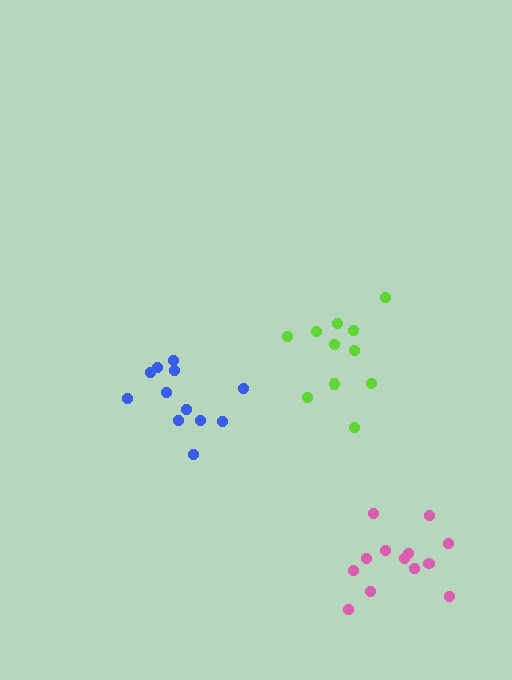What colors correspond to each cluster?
The clusters are colored: blue, lime, pink.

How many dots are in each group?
Group 1: 12 dots, Group 2: 11 dots, Group 3: 13 dots (36 total).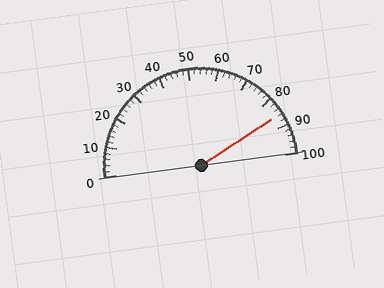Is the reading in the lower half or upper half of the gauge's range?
The reading is in the upper half of the range (0 to 100).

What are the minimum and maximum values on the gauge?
The gauge ranges from 0 to 100.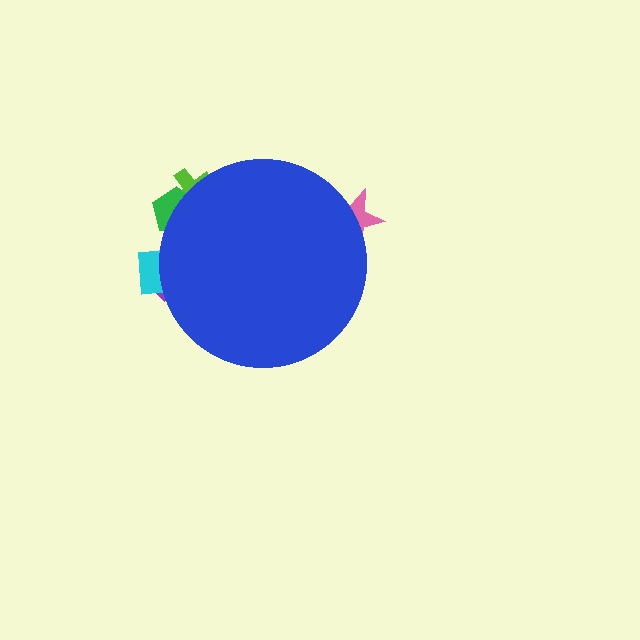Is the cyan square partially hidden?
Yes, the cyan square is partially hidden behind the blue circle.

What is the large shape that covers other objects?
A blue circle.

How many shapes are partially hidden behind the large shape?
5 shapes are partially hidden.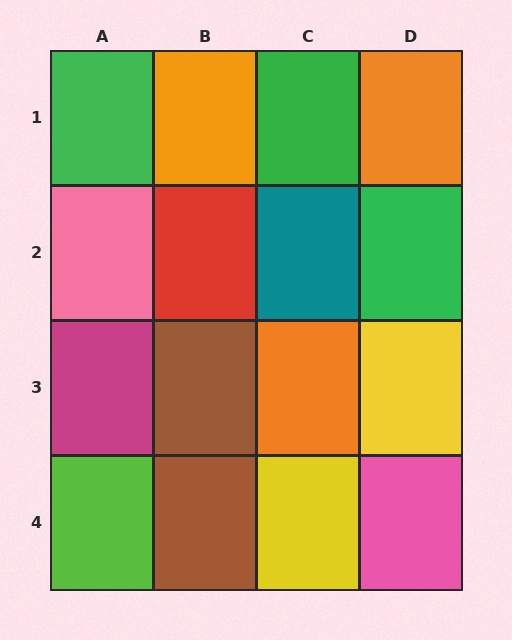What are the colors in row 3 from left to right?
Magenta, brown, orange, yellow.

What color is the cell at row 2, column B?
Red.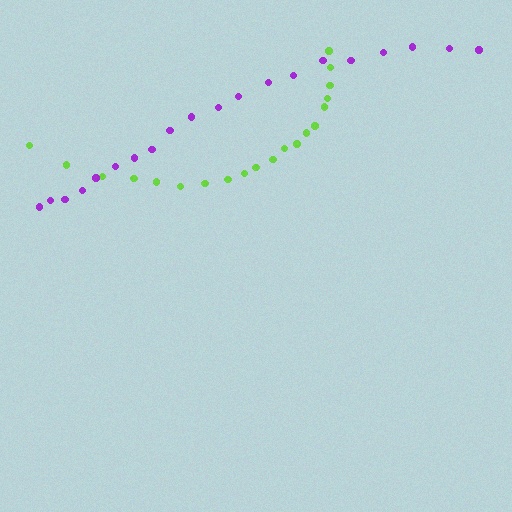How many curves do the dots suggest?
There are 2 distinct paths.